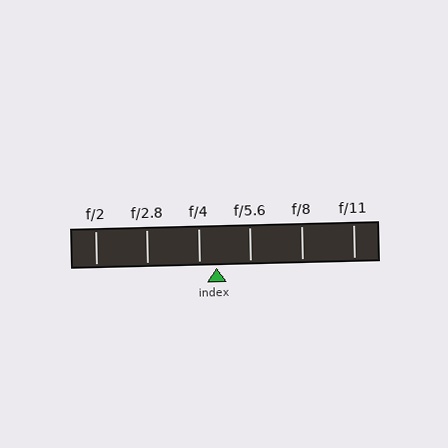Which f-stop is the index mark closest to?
The index mark is closest to f/4.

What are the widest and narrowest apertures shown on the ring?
The widest aperture shown is f/2 and the narrowest is f/11.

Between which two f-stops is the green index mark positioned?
The index mark is between f/4 and f/5.6.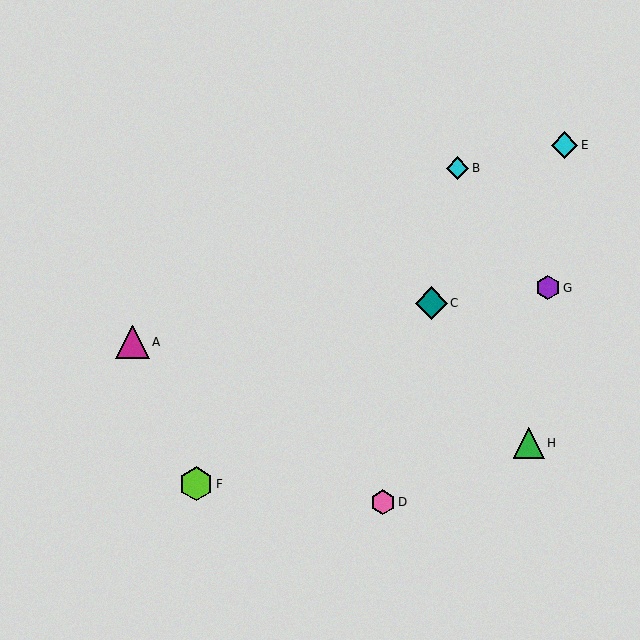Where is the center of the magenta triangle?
The center of the magenta triangle is at (132, 342).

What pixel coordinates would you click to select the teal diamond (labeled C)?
Click at (431, 303) to select the teal diamond C.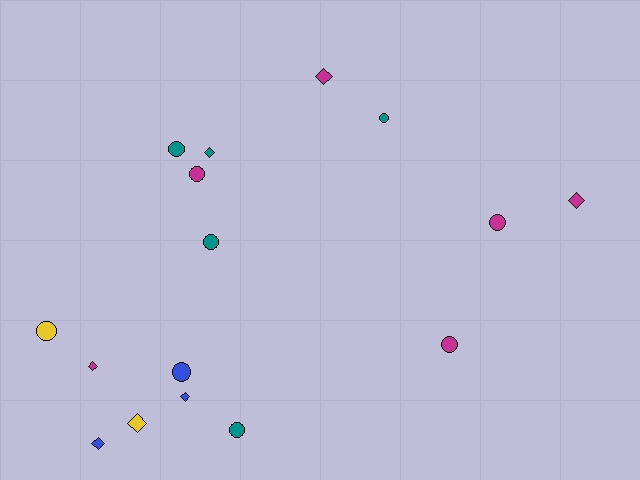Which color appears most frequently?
Magenta, with 6 objects.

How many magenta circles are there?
There are 3 magenta circles.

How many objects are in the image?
There are 16 objects.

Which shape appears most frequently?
Circle, with 9 objects.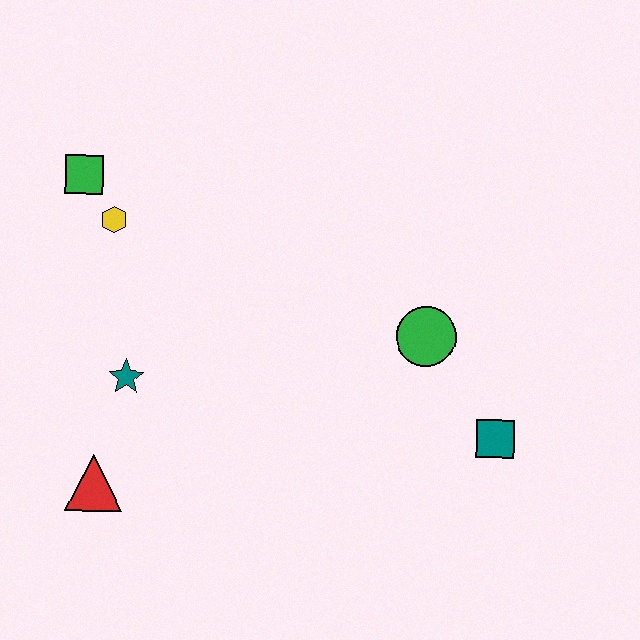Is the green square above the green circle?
Yes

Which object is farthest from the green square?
The teal square is farthest from the green square.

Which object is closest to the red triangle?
The teal star is closest to the red triangle.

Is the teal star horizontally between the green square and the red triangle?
No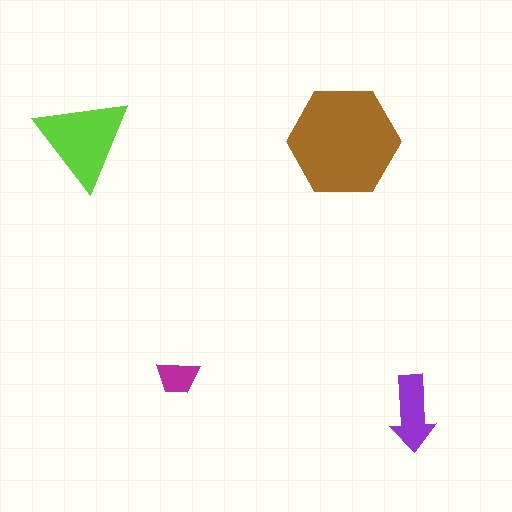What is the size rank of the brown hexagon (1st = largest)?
1st.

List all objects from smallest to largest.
The magenta trapezoid, the purple arrow, the lime triangle, the brown hexagon.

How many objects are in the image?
There are 4 objects in the image.